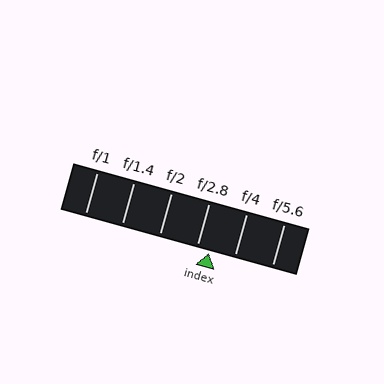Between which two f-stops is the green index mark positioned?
The index mark is between f/2.8 and f/4.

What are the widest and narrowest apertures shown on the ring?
The widest aperture shown is f/1 and the narrowest is f/5.6.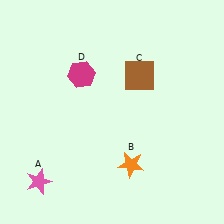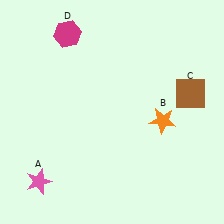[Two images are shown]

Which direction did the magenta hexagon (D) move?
The magenta hexagon (D) moved up.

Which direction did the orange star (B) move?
The orange star (B) moved up.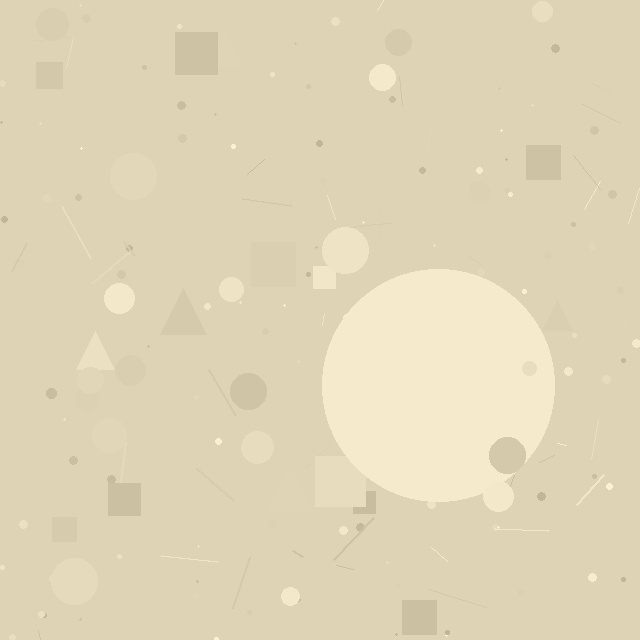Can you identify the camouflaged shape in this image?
The camouflaged shape is a circle.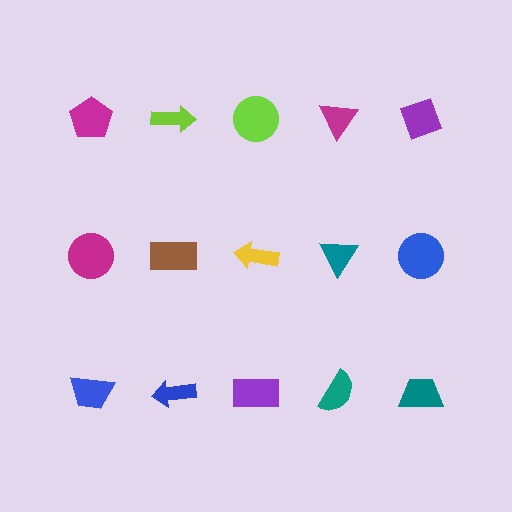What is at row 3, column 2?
A blue arrow.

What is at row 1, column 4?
A magenta triangle.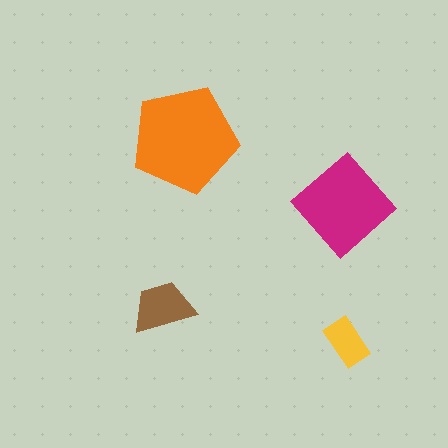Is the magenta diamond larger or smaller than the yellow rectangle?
Larger.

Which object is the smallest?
The yellow rectangle.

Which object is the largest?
The orange pentagon.